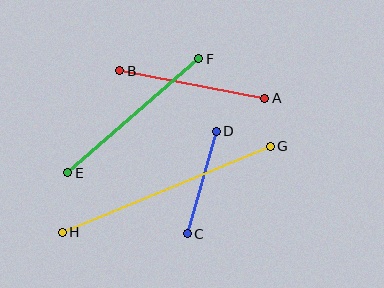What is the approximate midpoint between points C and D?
The midpoint is at approximately (202, 182) pixels.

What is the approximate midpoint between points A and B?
The midpoint is at approximately (192, 85) pixels.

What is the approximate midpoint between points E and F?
The midpoint is at approximately (133, 116) pixels.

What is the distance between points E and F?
The distance is approximately 174 pixels.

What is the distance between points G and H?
The distance is approximately 225 pixels.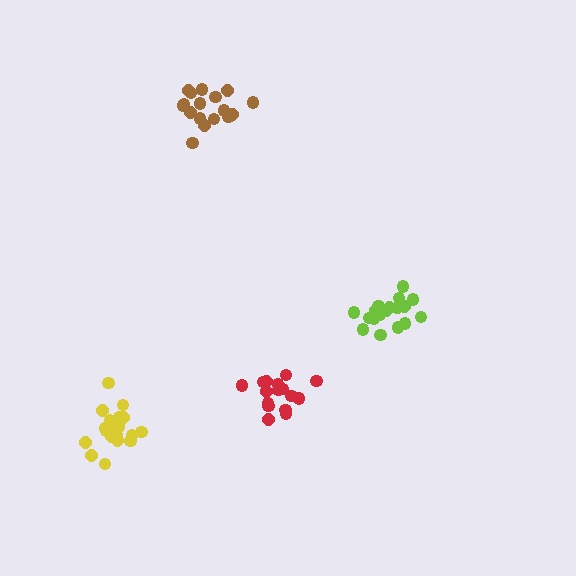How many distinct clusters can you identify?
There are 4 distinct clusters.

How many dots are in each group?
Group 1: 16 dots, Group 2: 19 dots, Group 3: 17 dots, Group 4: 20 dots (72 total).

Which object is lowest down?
The yellow cluster is bottommost.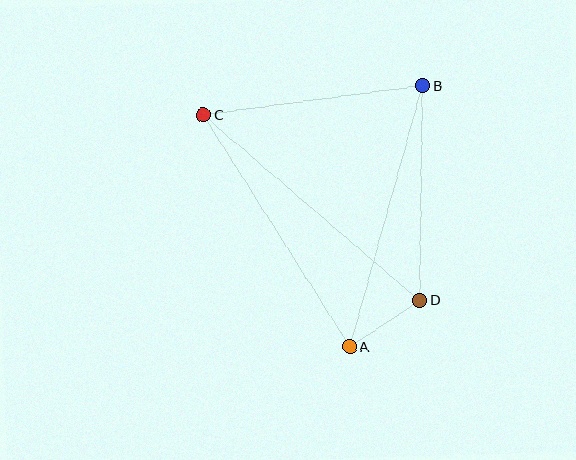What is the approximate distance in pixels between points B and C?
The distance between B and C is approximately 221 pixels.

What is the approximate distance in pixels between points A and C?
The distance between A and C is approximately 274 pixels.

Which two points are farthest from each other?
Points C and D are farthest from each other.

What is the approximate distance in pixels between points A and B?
The distance between A and B is approximately 271 pixels.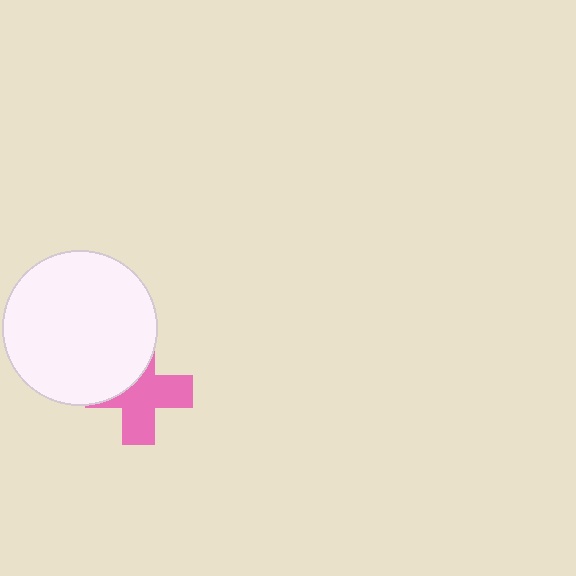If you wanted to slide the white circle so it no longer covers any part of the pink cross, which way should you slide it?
Slide it toward the upper-left — that is the most direct way to separate the two shapes.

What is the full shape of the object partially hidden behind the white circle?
The partially hidden object is a pink cross.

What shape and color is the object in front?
The object in front is a white circle.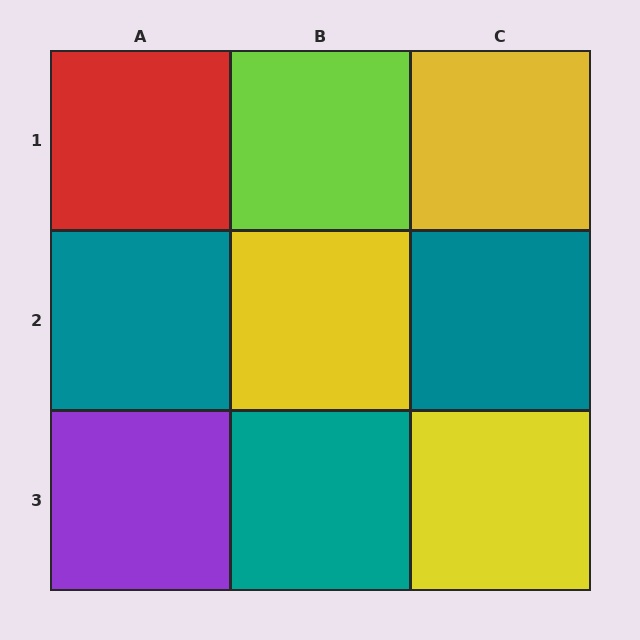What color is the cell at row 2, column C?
Teal.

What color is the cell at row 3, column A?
Purple.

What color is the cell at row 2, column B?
Yellow.